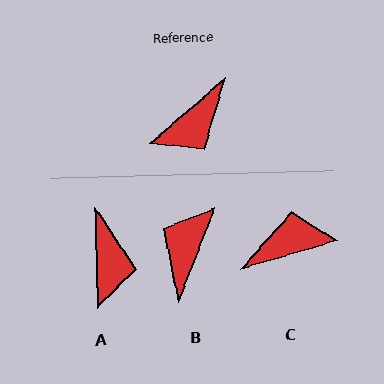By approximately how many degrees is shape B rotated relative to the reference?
Approximately 152 degrees clockwise.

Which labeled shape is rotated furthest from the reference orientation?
C, about 155 degrees away.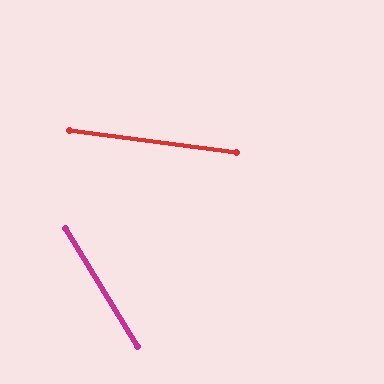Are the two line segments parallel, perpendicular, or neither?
Neither parallel nor perpendicular — they differ by about 51°.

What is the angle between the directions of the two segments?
Approximately 51 degrees.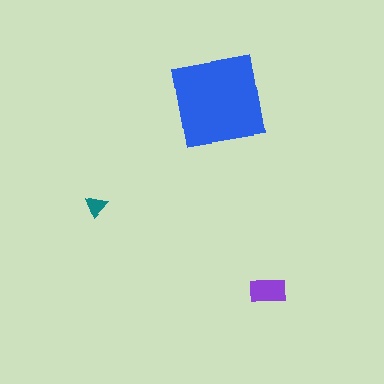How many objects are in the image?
There are 3 objects in the image.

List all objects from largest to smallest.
The blue square, the purple rectangle, the teal triangle.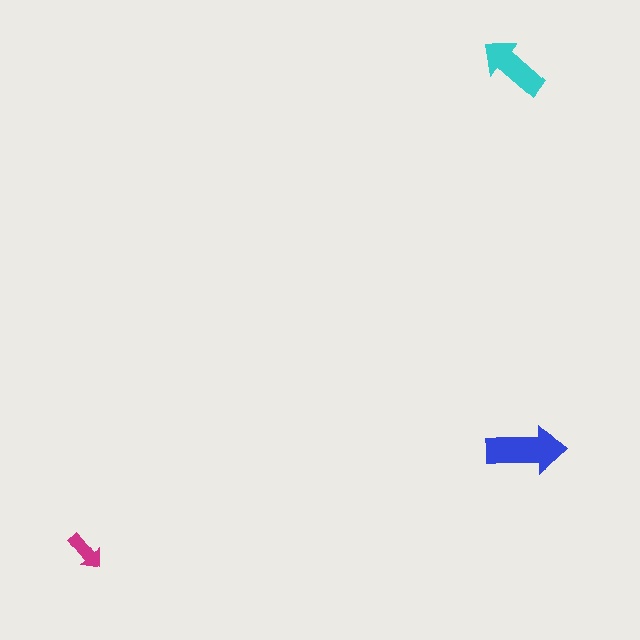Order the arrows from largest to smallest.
the blue one, the cyan one, the magenta one.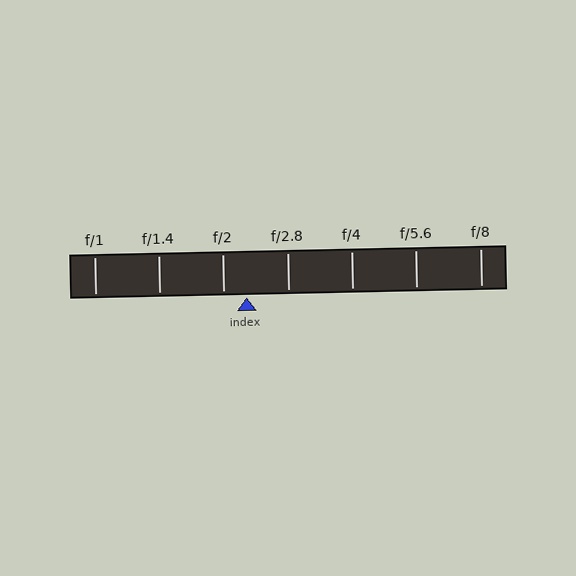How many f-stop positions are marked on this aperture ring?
There are 7 f-stop positions marked.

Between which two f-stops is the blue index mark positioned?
The index mark is between f/2 and f/2.8.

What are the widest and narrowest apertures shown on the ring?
The widest aperture shown is f/1 and the narrowest is f/8.